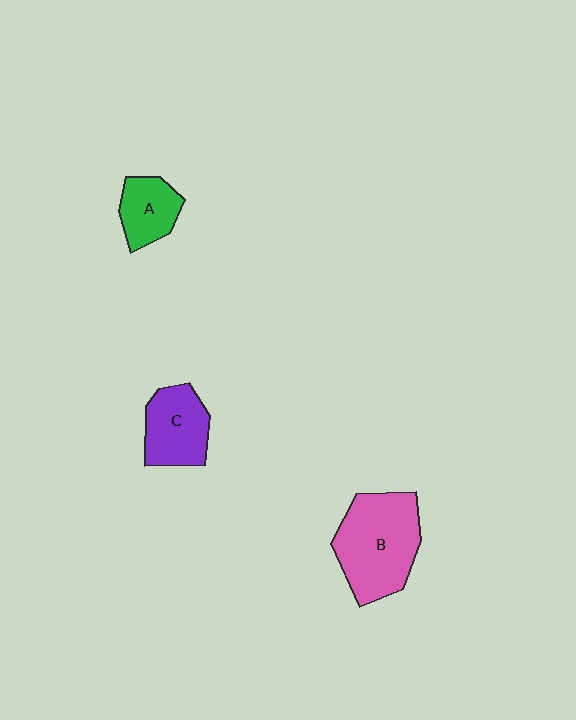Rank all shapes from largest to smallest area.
From largest to smallest: B (pink), C (purple), A (green).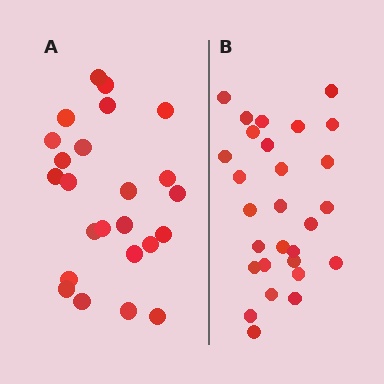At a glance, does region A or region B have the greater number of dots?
Region B (the right region) has more dots.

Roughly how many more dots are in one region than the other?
Region B has about 4 more dots than region A.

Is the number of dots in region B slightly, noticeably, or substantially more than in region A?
Region B has only slightly more — the two regions are fairly close. The ratio is roughly 1.2 to 1.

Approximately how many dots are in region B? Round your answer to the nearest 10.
About 30 dots. (The exact count is 28, which rounds to 30.)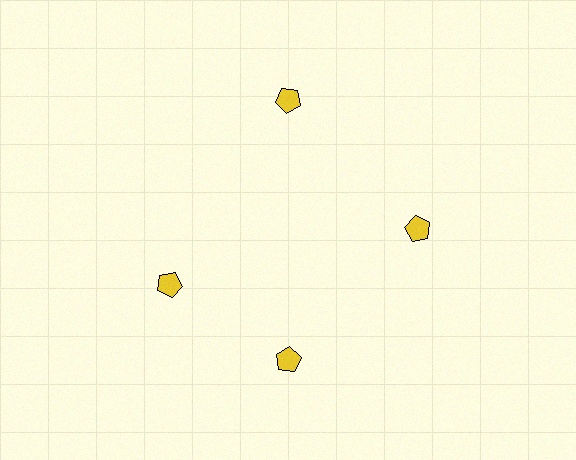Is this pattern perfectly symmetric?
No. The 4 yellow pentagons are arranged in a ring, but one element near the 9 o'clock position is rotated out of alignment along the ring, breaking the 4-fold rotational symmetry.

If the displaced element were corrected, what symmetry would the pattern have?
It would have 4-fold rotational symmetry — the pattern would map onto itself every 90 degrees.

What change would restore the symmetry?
The symmetry would be restored by rotating it back into even spacing with its neighbors so that all 4 pentagons sit at equal angles and equal distance from the center.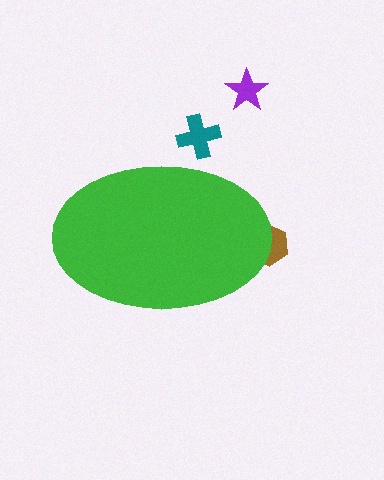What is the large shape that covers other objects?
A green ellipse.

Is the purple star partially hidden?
No, the purple star is fully visible.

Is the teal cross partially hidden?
Yes, the teal cross is partially hidden behind the green ellipse.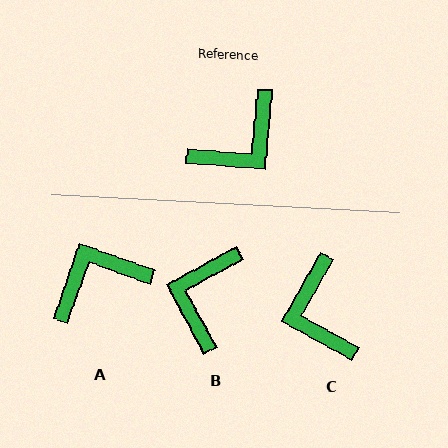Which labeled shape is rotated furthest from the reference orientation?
A, about 165 degrees away.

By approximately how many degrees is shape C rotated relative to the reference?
Approximately 114 degrees clockwise.